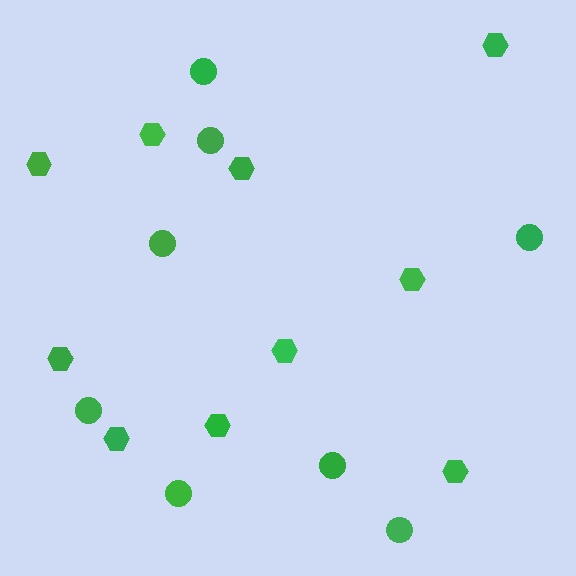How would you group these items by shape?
There are 2 groups: one group of circles (8) and one group of hexagons (10).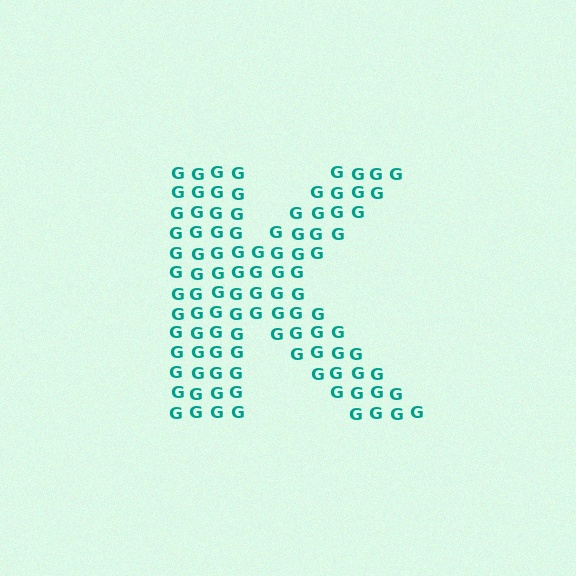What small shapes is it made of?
It is made of small letter G's.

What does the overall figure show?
The overall figure shows the letter K.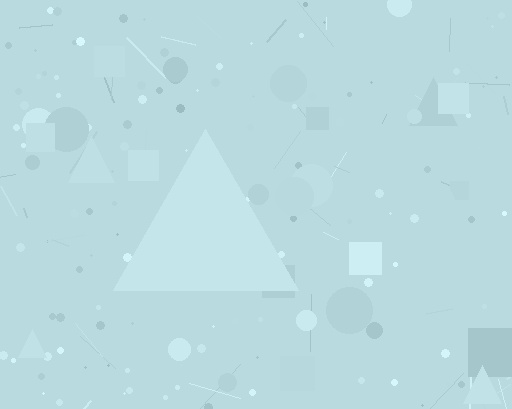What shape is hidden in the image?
A triangle is hidden in the image.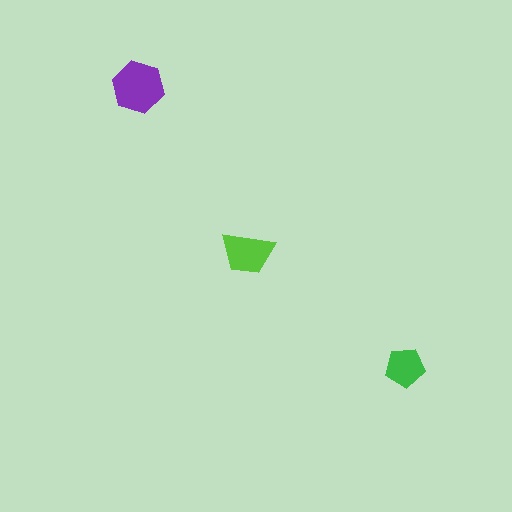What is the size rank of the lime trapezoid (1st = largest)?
2nd.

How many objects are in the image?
There are 3 objects in the image.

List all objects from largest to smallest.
The purple hexagon, the lime trapezoid, the green pentagon.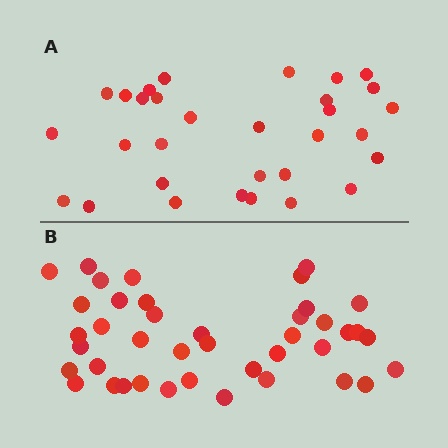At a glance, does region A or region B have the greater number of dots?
Region B (the bottom region) has more dots.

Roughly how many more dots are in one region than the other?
Region B has roughly 10 or so more dots than region A.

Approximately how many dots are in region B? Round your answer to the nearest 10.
About 40 dots. (The exact count is 41, which rounds to 40.)